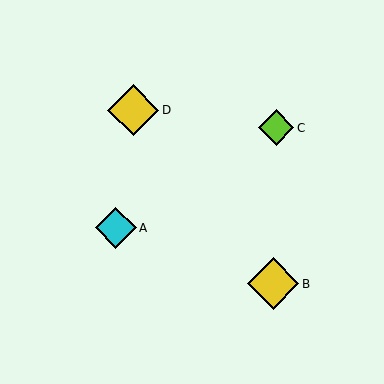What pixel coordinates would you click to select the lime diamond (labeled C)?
Click at (276, 128) to select the lime diamond C.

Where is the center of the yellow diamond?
The center of the yellow diamond is at (273, 284).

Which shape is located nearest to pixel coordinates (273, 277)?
The yellow diamond (labeled B) at (273, 284) is nearest to that location.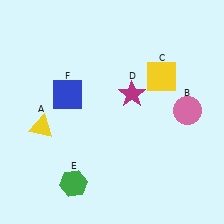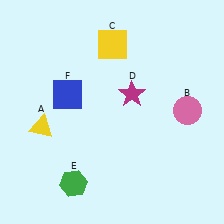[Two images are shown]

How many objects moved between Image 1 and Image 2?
1 object moved between the two images.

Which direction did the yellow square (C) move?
The yellow square (C) moved left.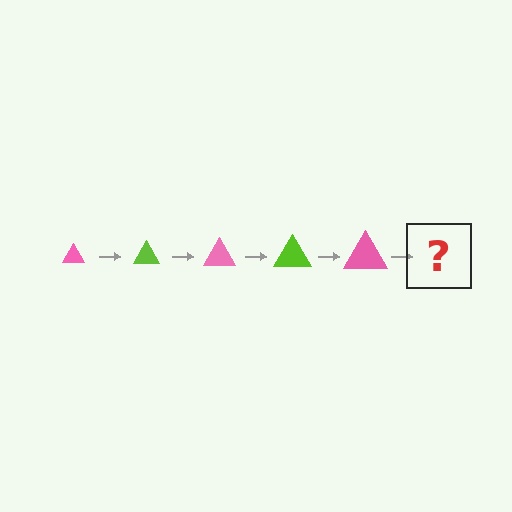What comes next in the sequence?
The next element should be a lime triangle, larger than the previous one.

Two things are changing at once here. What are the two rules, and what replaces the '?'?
The two rules are that the triangle grows larger each step and the color cycles through pink and lime. The '?' should be a lime triangle, larger than the previous one.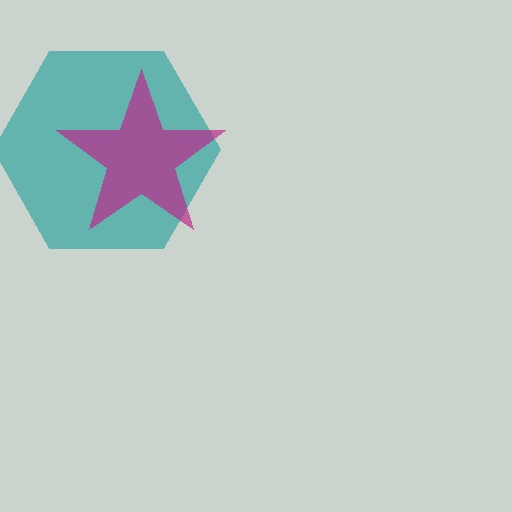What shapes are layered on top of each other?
The layered shapes are: a teal hexagon, a magenta star.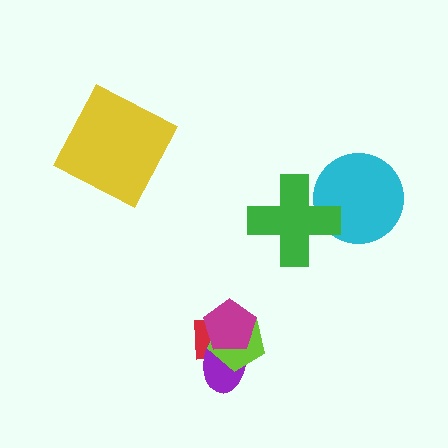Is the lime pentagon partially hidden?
Yes, it is partially covered by another shape.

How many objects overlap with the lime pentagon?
3 objects overlap with the lime pentagon.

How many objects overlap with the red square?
3 objects overlap with the red square.